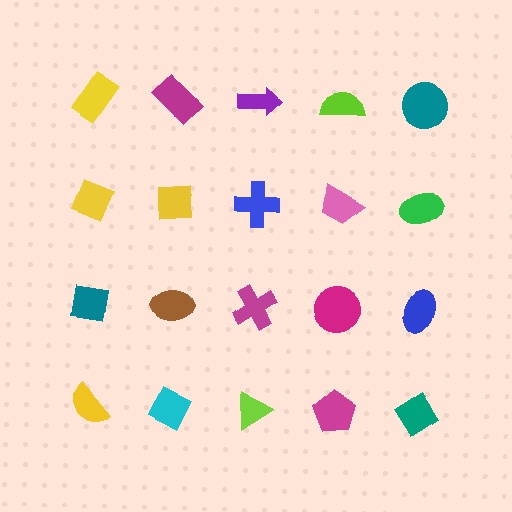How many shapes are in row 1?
5 shapes.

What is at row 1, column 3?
A purple arrow.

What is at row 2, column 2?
A yellow square.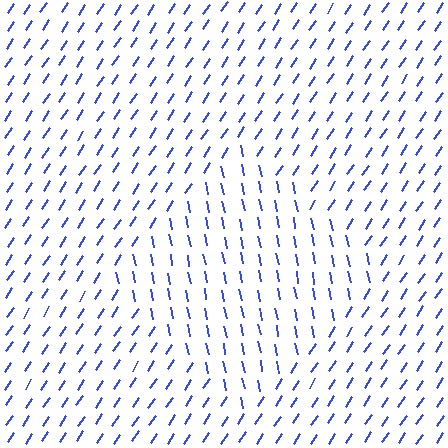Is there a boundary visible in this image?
Yes, there is a texture boundary formed by a change in line orientation.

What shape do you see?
I see a diamond.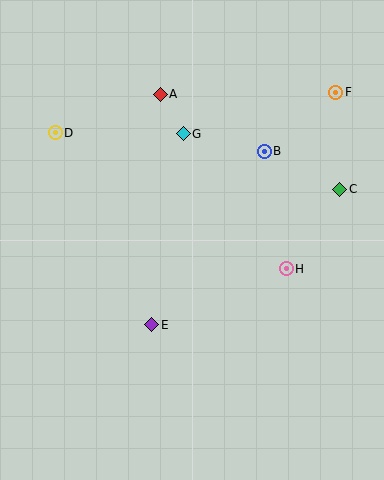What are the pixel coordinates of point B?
Point B is at (264, 151).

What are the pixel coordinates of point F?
Point F is at (336, 92).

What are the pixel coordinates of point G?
Point G is at (183, 134).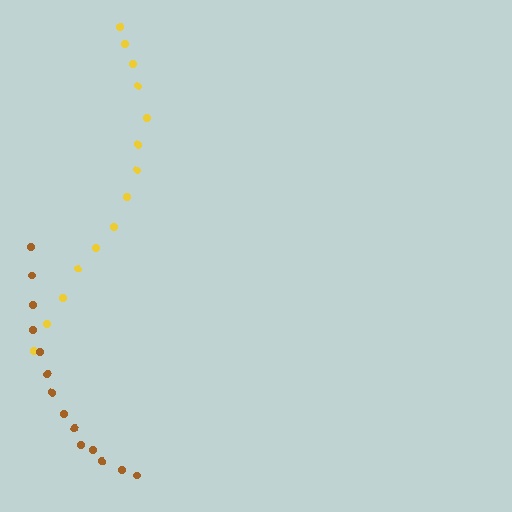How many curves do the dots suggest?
There are 2 distinct paths.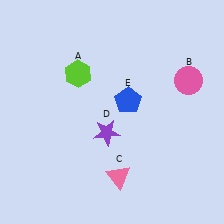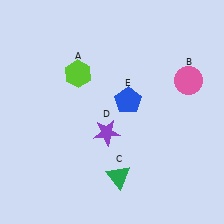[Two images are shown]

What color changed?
The triangle (C) changed from pink in Image 1 to green in Image 2.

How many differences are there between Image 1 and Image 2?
There is 1 difference between the two images.